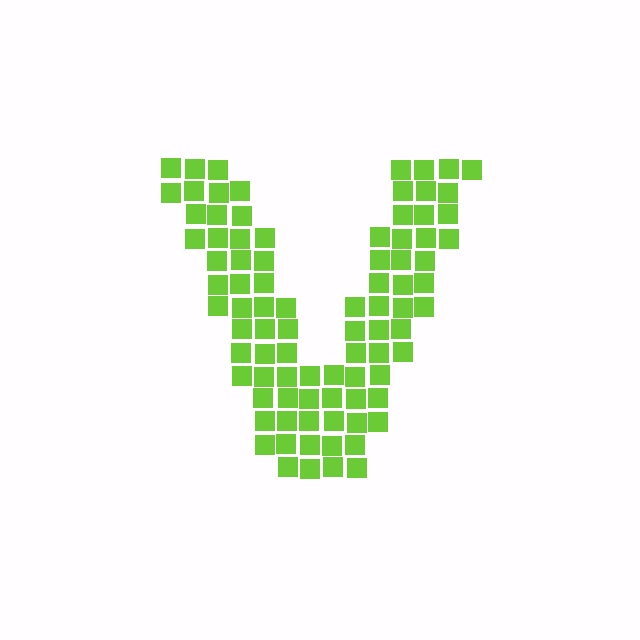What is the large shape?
The large shape is the letter V.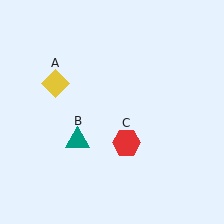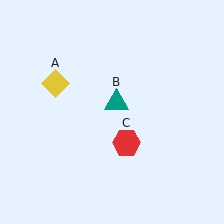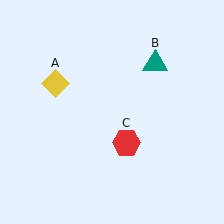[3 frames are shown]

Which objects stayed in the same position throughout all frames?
Yellow diamond (object A) and red hexagon (object C) remained stationary.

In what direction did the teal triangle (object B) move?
The teal triangle (object B) moved up and to the right.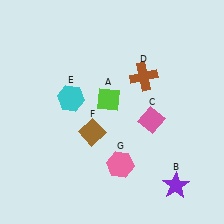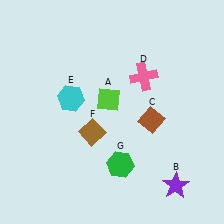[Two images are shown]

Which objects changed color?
C changed from pink to brown. D changed from brown to pink. G changed from pink to green.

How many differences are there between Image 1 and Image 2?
There are 3 differences between the two images.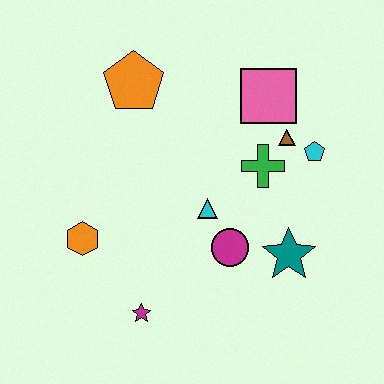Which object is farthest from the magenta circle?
The orange pentagon is farthest from the magenta circle.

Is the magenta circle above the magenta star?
Yes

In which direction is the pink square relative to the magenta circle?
The pink square is above the magenta circle.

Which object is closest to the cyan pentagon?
The brown triangle is closest to the cyan pentagon.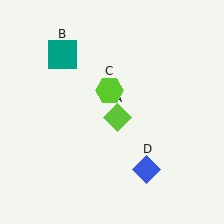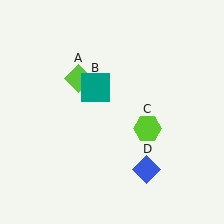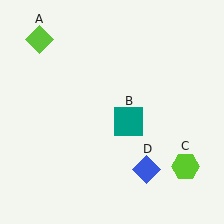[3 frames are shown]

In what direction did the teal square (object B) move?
The teal square (object B) moved down and to the right.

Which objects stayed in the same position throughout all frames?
Blue diamond (object D) remained stationary.